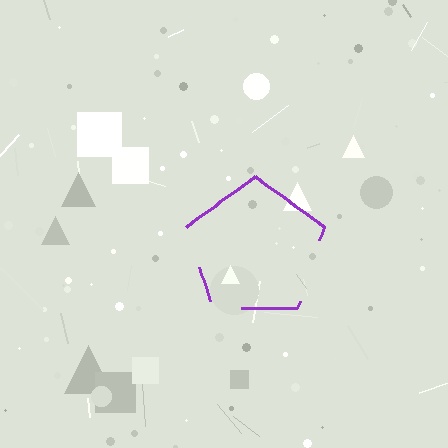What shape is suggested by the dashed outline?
The dashed outline suggests a pentagon.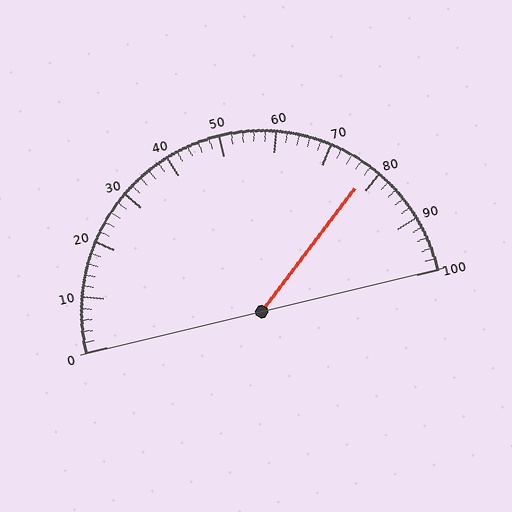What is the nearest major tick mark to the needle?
The nearest major tick mark is 80.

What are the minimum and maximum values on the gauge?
The gauge ranges from 0 to 100.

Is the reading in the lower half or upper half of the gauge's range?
The reading is in the upper half of the range (0 to 100).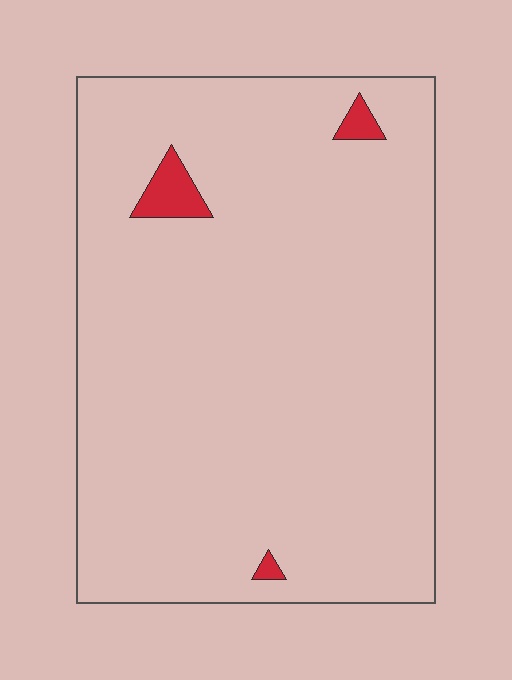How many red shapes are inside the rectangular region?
3.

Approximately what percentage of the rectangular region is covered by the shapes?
Approximately 5%.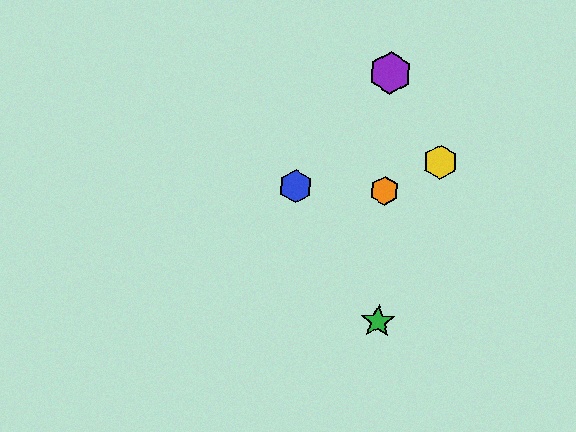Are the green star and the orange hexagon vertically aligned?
Yes, both are at x≈378.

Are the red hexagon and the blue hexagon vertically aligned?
No, the red hexagon is at x≈390 and the blue hexagon is at x≈296.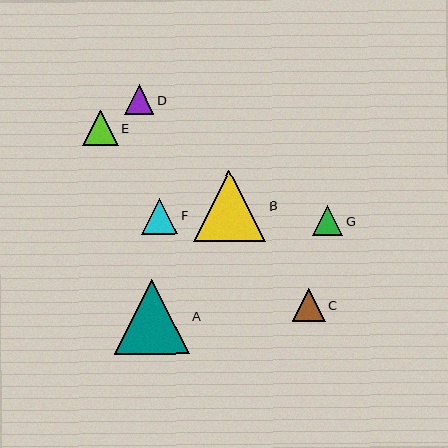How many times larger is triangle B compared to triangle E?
Triangle B is approximately 2.0 times the size of triangle E.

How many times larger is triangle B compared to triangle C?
Triangle B is approximately 2.2 times the size of triangle C.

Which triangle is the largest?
Triangle A is the largest with a size of approximately 75 pixels.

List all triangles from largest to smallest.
From largest to smallest: A, B, F, E, C, G, D.